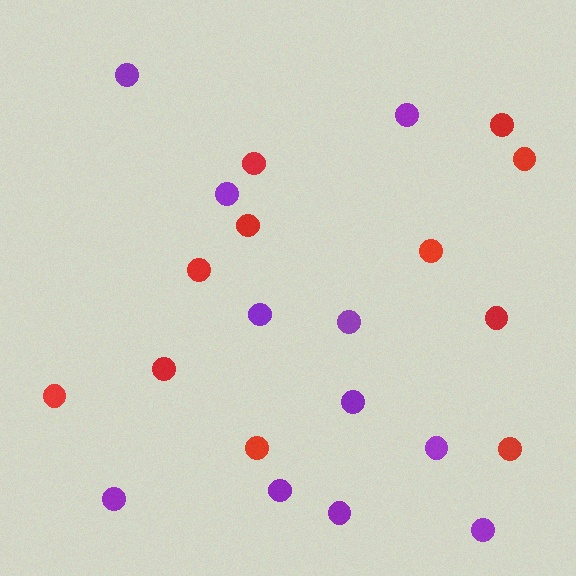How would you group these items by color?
There are 2 groups: one group of purple circles (11) and one group of red circles (11).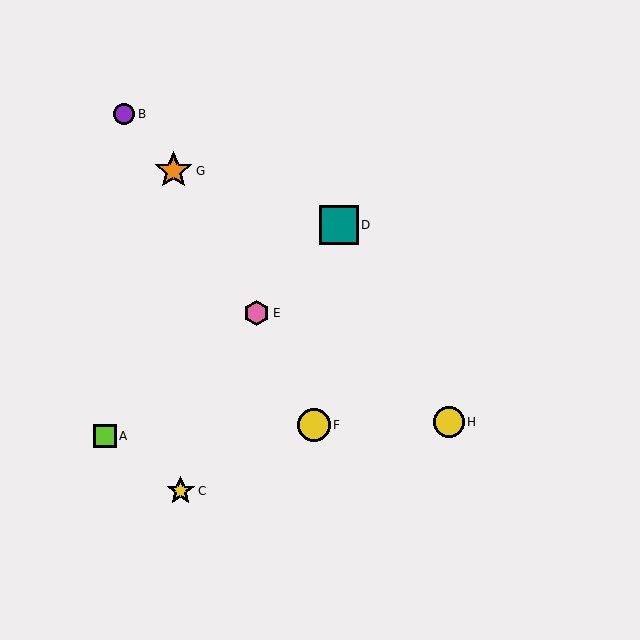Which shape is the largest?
The teal square (labeled D) is the largest.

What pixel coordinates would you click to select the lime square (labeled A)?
Click at (105, 436) to select the lime square A.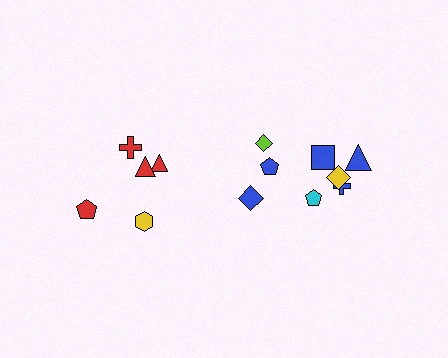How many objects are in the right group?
There are 8 objects.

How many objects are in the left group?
There are 5 objects.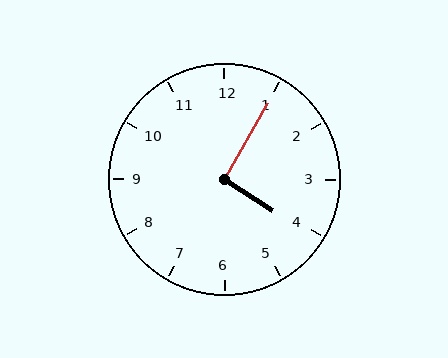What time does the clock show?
4:05.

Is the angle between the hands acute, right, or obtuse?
It is right.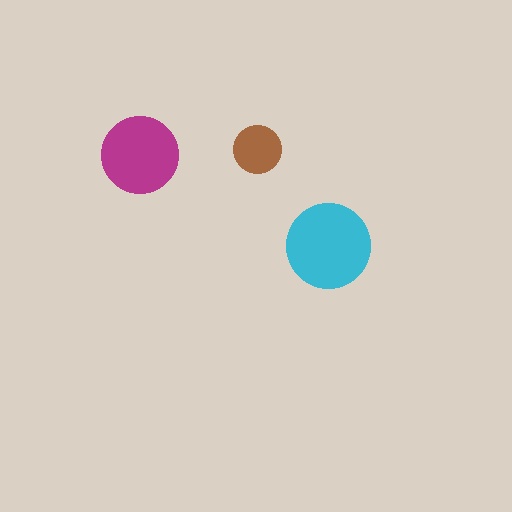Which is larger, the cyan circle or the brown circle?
The cyan one.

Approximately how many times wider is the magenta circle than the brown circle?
About 1.5 times wider.